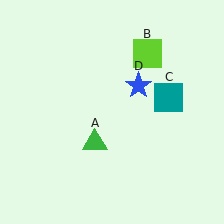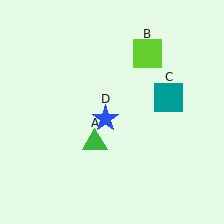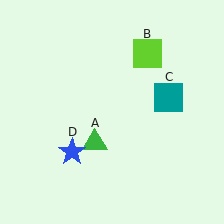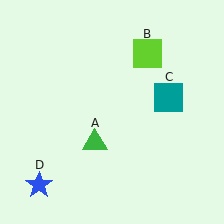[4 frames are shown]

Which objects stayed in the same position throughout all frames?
Green triangle (object A) and lime square (object B) and teal square (object C) remained stationary.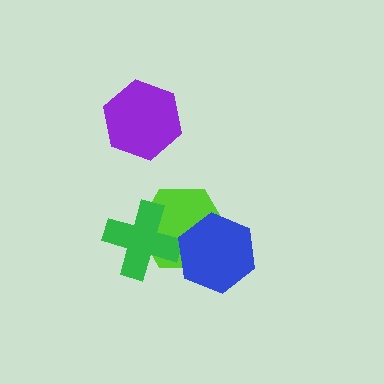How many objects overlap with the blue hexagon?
1 object overlaps with the blue hexagon.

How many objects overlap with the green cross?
1 object overlaps with the green cross.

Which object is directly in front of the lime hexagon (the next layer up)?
The green cross is directly in front of the lime hexagon.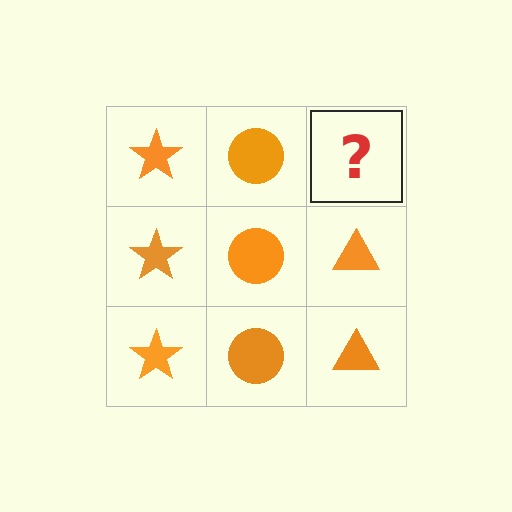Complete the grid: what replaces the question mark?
The question mark should be replaced with an orange triangle.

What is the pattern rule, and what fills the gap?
The rule is that each column has a consistent shape. The gap should be filled with an orange triangle.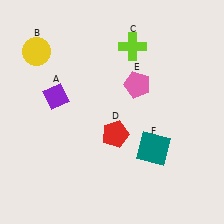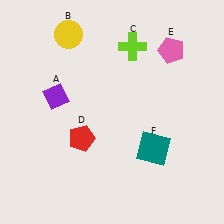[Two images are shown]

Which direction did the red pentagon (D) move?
The red pentagon (D) moved left.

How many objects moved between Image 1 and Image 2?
3 objects moved between the two images.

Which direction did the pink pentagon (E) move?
The pink pentagon (E) moved up.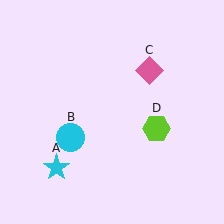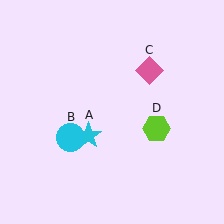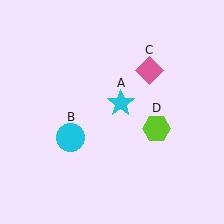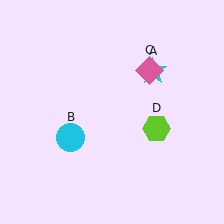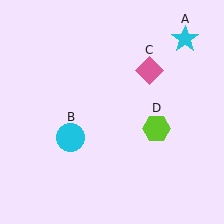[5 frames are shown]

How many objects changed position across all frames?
1 object changed position: cyan star (object A).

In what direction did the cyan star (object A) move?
The cyan star (object A) moved up and to the right.